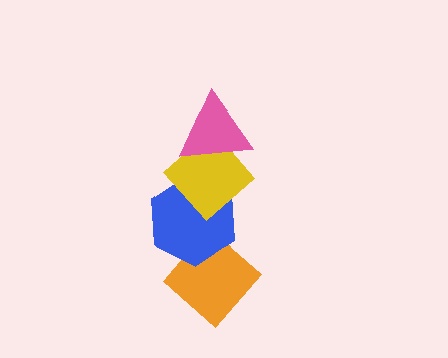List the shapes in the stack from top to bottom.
From top to bottom: the pink triangle, the yellow diamond, the blue hexagon, the orange diamond.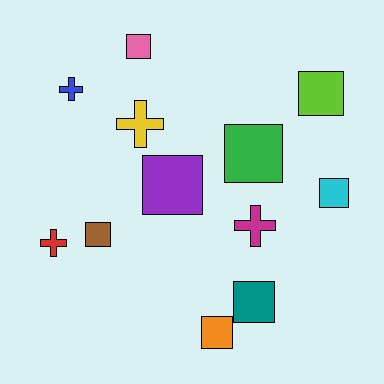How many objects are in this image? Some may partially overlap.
There are 12 objects.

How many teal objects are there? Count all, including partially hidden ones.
There is 1 teal object.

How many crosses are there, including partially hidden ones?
There are 4 crosses.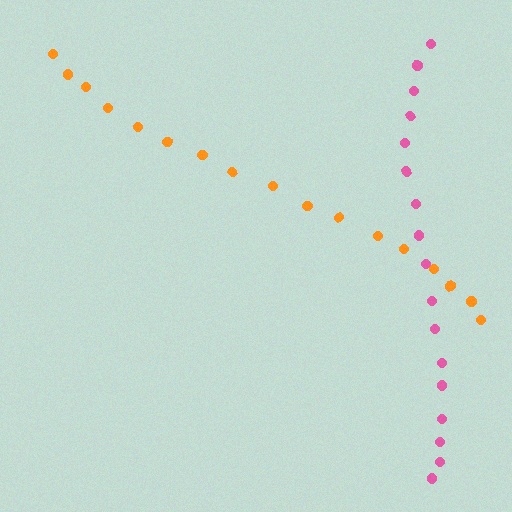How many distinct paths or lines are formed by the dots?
There are 2 distinct paths.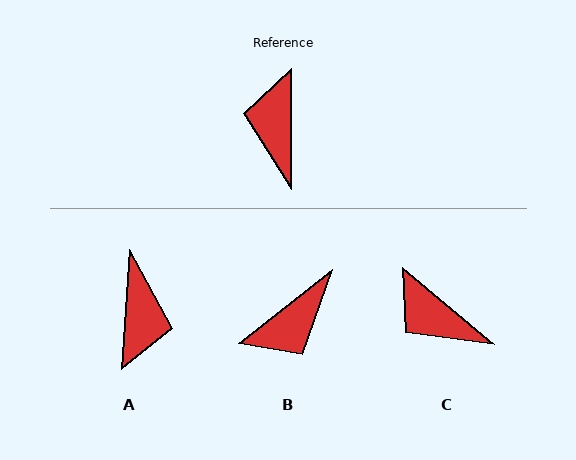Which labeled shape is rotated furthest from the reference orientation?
A, about 176 degrees away.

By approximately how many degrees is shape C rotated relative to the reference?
Approximately 50 degrees counter-clockwise.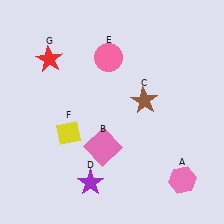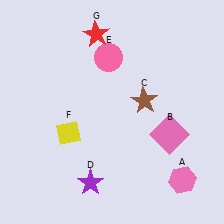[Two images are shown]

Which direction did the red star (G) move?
The red star (G) moved right.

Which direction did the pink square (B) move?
The pink square (B) moved right.